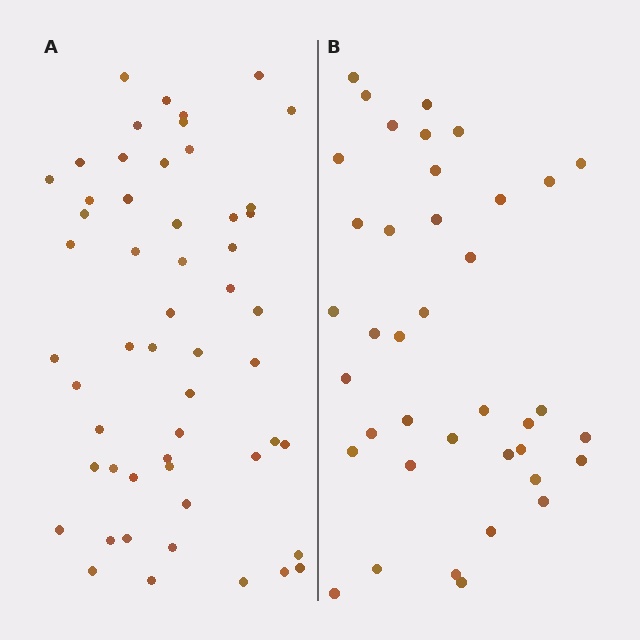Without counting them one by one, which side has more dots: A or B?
Region A (the left region) has more dots.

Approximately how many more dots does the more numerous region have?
Region A has approximately 15 more dots than region B.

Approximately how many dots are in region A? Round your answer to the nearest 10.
About 50 dots. (The exact count is 54, which rounds to 50.)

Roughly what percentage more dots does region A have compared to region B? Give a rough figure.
About 40% more.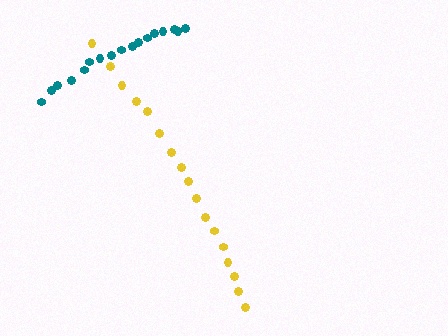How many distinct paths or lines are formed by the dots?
There are 2 distinct paths.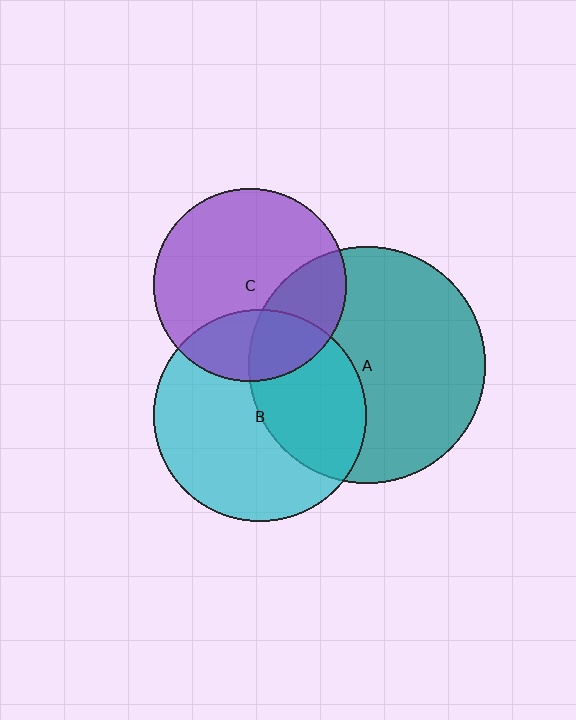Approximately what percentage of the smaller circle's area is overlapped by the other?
Approximately 25%.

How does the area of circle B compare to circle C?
Approximately 1.2 times.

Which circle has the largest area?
Circle A (teal).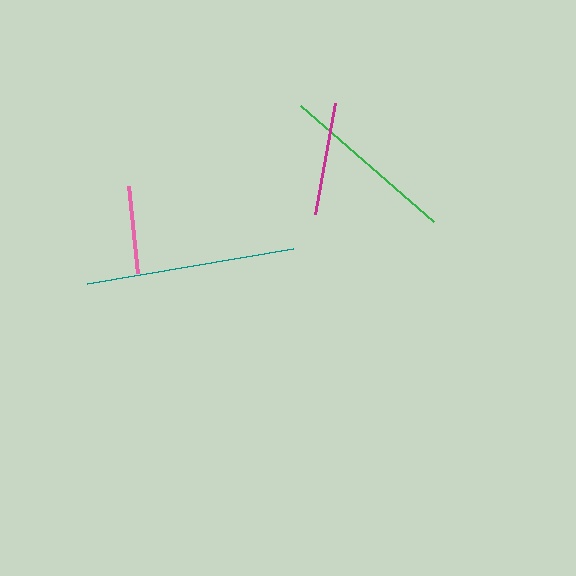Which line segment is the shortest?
The pink line is the shortest at approximately 87 pixels.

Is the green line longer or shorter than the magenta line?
The green line is longer than the magenta line.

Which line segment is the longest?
The teal line is the longest at approximately 209 pixels.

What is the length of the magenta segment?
The magenta segment is approximately 113 pixels long.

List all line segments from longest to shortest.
From longest to shortest: teal, green, magenta, pink.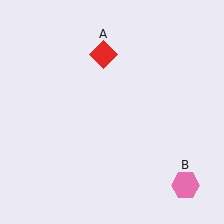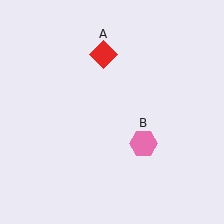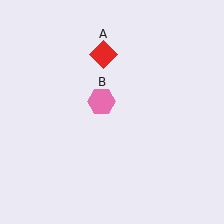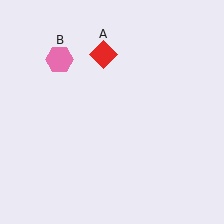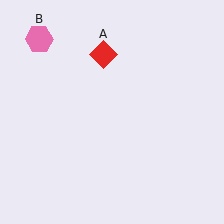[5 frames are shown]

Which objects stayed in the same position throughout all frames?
Red diamond (object A) remained stationary.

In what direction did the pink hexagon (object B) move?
The pink hexagon (object B) moved up and to the left.